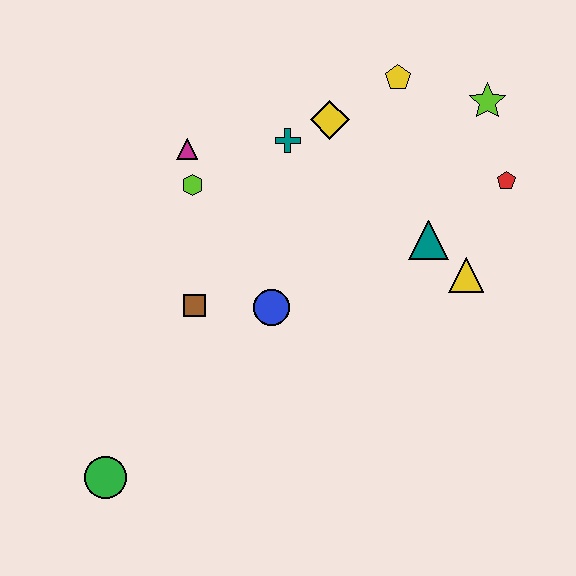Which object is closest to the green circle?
The brown square is closest to the green circle.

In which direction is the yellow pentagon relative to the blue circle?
The yellow pentagon is above the blue circle.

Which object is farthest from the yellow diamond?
The green circle is farthest from the yellow diamond.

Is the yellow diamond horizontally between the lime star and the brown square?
Yes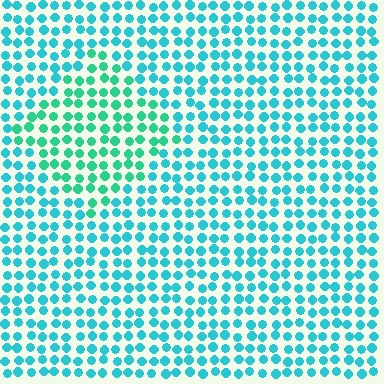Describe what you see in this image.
The image is filled with small cyan elements in a uniform arrangement. A diamond-shaped region is visible where the elements are tinted to a slightly different hue, forming a subtle color boundary.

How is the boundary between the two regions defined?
The boundary is defined purely by a slight shift in hue (about 28 degrees). Spacing, size, and orientation are identical on both sides.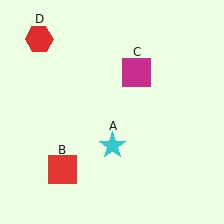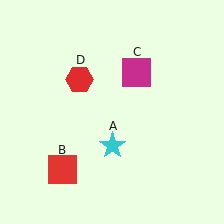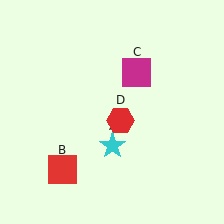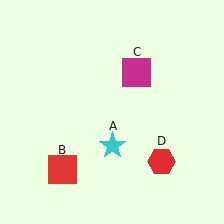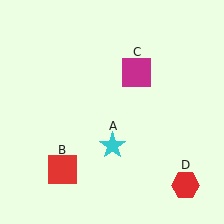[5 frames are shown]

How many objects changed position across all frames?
1 object changed position: red hexagon (object D).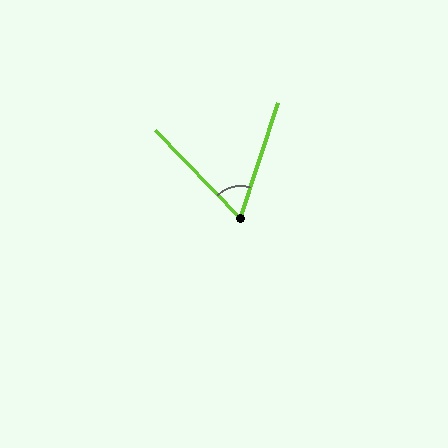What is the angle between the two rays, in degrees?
Approximately 62 degrees.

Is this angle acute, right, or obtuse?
It is acute.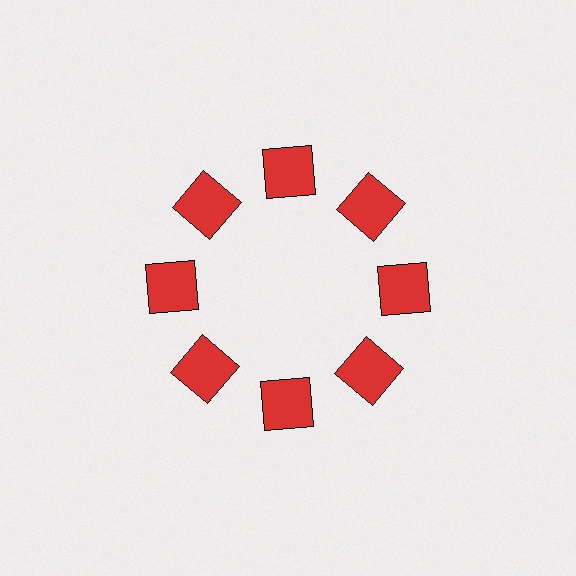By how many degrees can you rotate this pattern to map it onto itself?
The pattern maps onto itself every 45 degrees of rotation.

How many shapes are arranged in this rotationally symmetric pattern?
There are 8 shapes, arranged in 8 groups of 1.